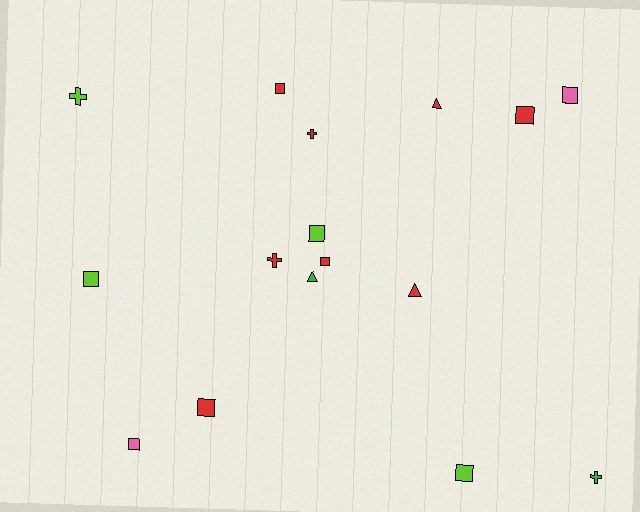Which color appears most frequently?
Red, with 8 objects.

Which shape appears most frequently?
Square, with 9 objects.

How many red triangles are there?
There are 2 red triangles.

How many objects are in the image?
There are 16 objects.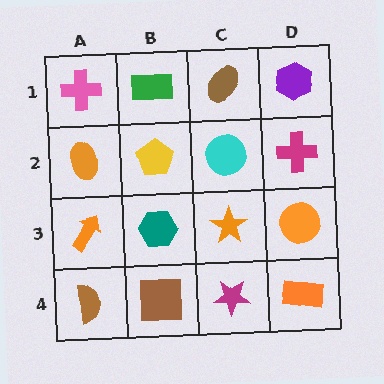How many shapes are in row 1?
4 shapes.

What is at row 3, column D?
An orange circle.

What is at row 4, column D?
An orange rectangle.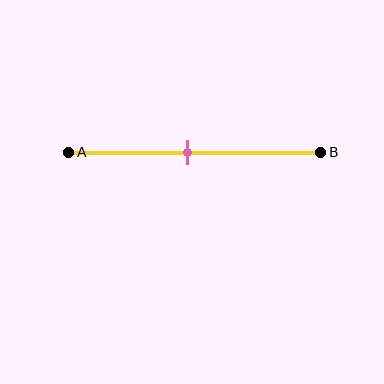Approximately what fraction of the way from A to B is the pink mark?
The pink mark is approximately 45% of the way from A to B.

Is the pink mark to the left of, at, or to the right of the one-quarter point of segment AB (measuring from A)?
The pink mark is to the right of the one-quarter point of segment AB.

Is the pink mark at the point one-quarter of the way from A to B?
No, the mark is at about 45% from A, not at the 25% one-quarter point.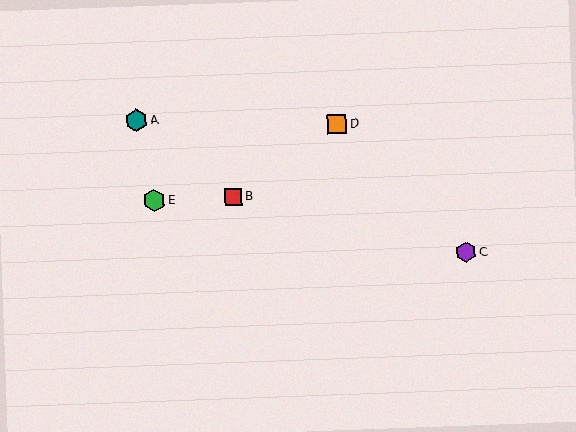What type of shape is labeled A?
Shape A is a teal hexagon.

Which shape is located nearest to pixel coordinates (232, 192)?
The red square (labeled B) at (233, 197) is nearest to that location.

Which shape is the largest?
The green hexagon (labeled E) is the largest.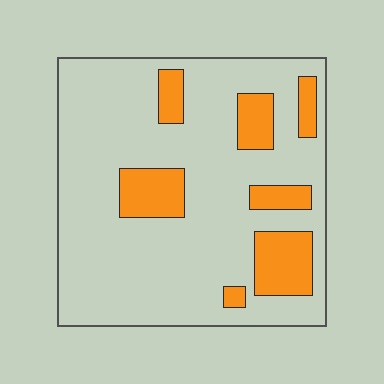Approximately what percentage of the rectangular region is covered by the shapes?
Approximately 20%.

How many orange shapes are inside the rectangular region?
7.